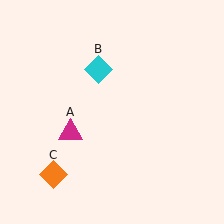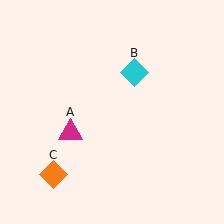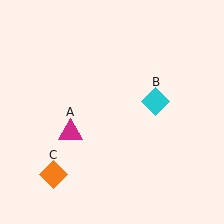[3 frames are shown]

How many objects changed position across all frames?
1 object changed position: cyan diamond (object B).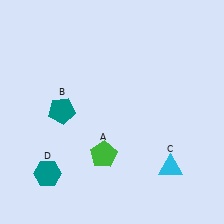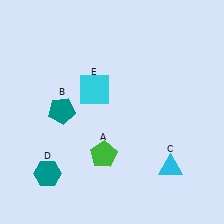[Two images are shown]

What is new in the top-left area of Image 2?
A cyan square (E) was added in the top-left area of Image 2.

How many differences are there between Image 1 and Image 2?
There is 1 difference between the two images.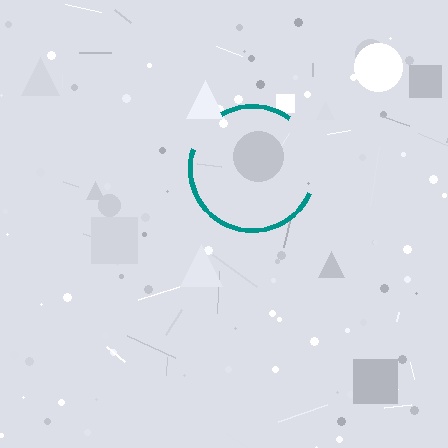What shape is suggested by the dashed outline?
The dashed outline suggests a circle.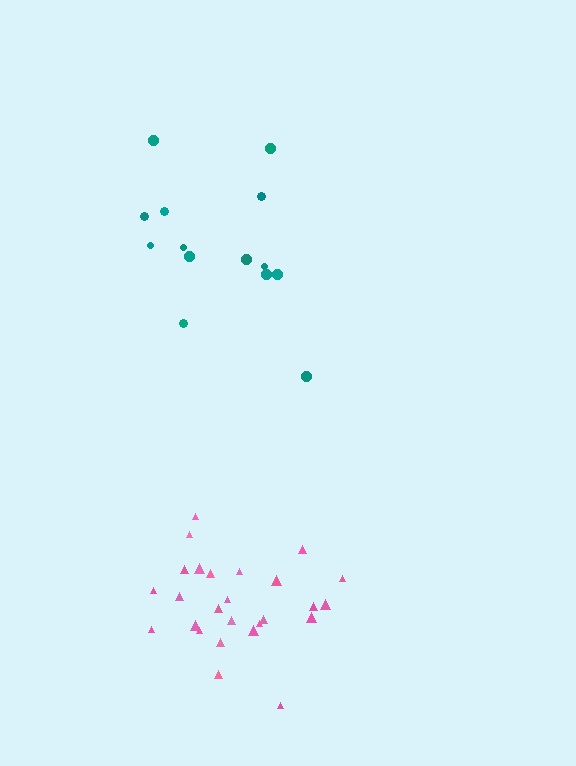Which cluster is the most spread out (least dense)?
Teal.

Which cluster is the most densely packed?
Pink.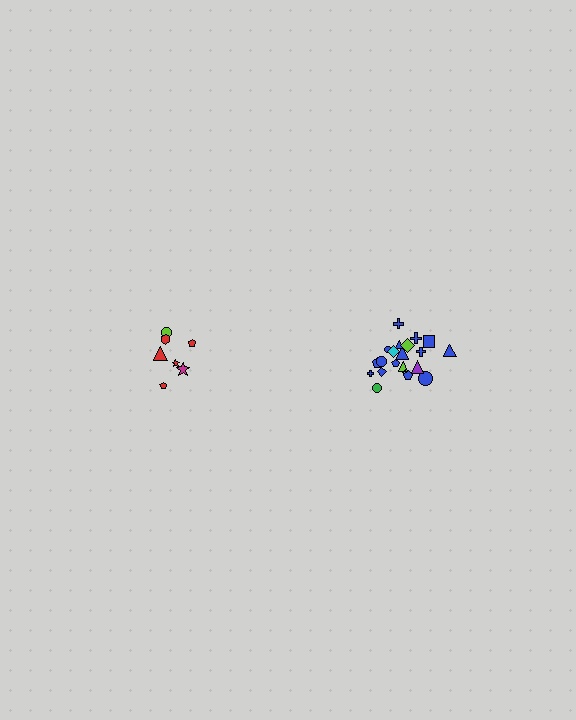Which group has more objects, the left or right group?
The right group.